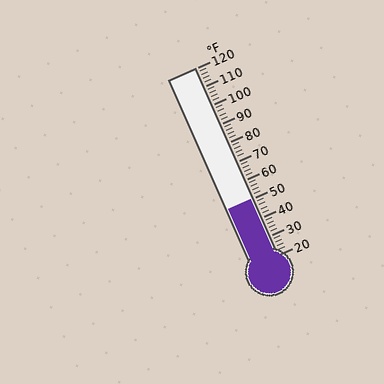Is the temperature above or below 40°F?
The temperature is above 40°F.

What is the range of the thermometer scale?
The thermometer scale ranges from 20°F to 120°F.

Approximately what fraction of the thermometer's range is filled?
The thermometer is filled to approximately 30% of its range.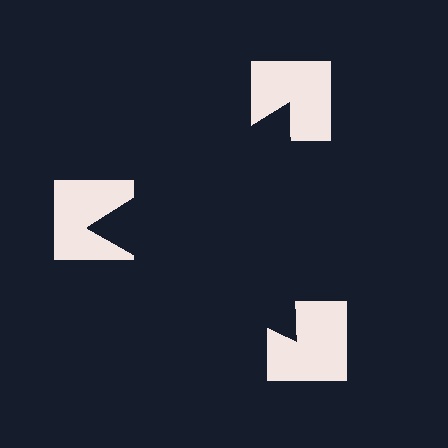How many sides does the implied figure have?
3 sides.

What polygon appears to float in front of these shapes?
An illusory triangle — its edges are inferred from the aligned wedge cuts in the notched squares, not physically drawn.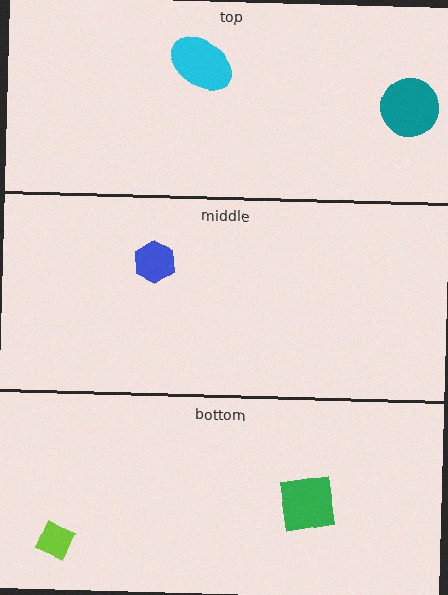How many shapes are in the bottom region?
2.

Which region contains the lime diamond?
The bottom region.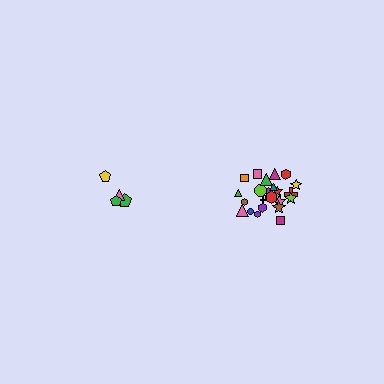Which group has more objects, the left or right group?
The right group.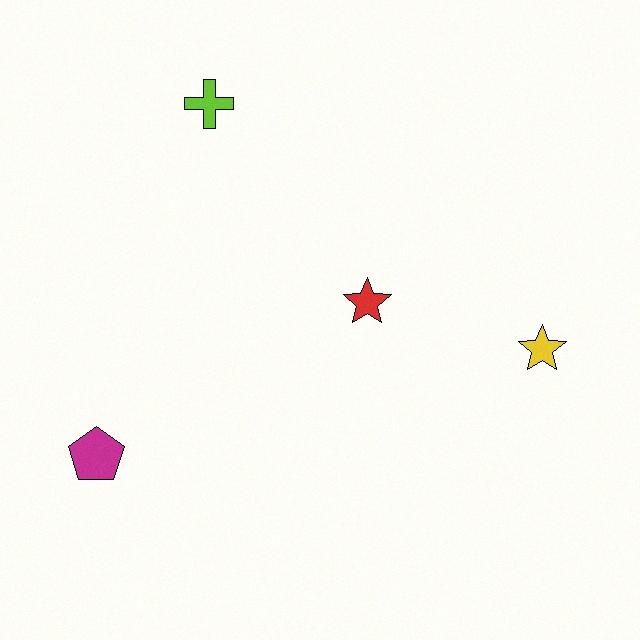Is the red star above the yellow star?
Yes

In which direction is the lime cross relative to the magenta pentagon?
The lime cross is above the magenta pentagon.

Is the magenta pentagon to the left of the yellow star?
Yes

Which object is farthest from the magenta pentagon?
The yellow star is farthest from the magenta pentagon.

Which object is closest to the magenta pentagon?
The red star is closest to the magenta pentagon.